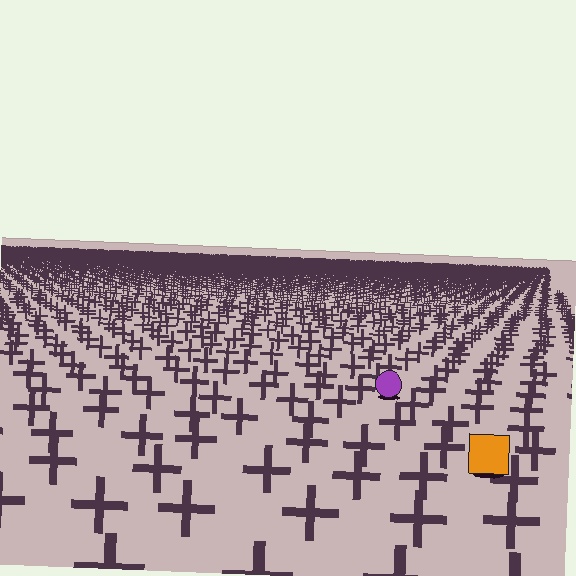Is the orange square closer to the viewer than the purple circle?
Yes. The orange square is closer — you can tell from the texture gradient: the ground texture is coarser near it.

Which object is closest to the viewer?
The orange square is closest. The texture marks near it are larger and more spread out.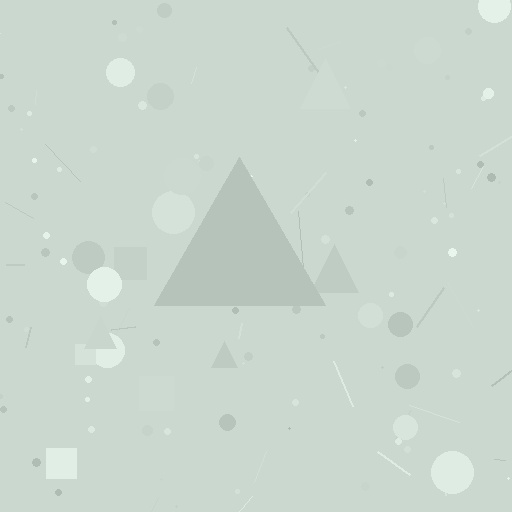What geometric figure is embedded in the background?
A triangle is embedded in the background.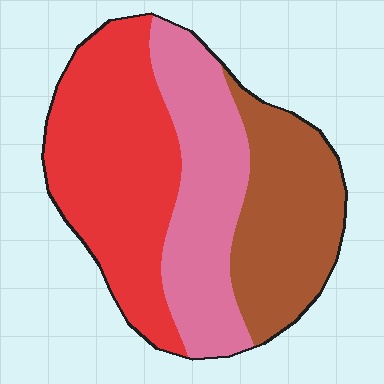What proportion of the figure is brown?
Brown covers about 30% of the figure.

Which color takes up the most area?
Red, at roughly 40%.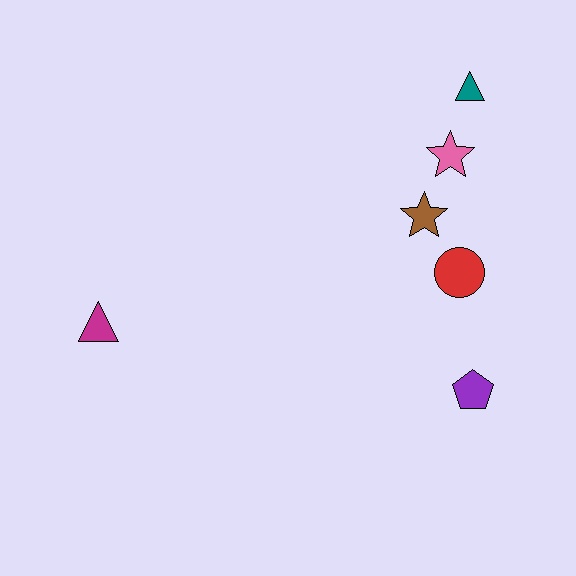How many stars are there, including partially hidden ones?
There are 2 stars.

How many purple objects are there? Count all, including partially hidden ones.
There is 1 purple object.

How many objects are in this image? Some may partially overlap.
There are 6 objects.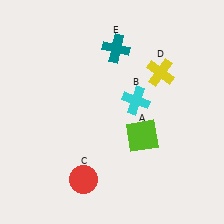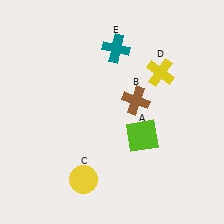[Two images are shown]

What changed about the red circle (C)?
In Image 1, C is red. In Image 2, it changed to yellow.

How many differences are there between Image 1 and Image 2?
There are 2 differences between the two images.